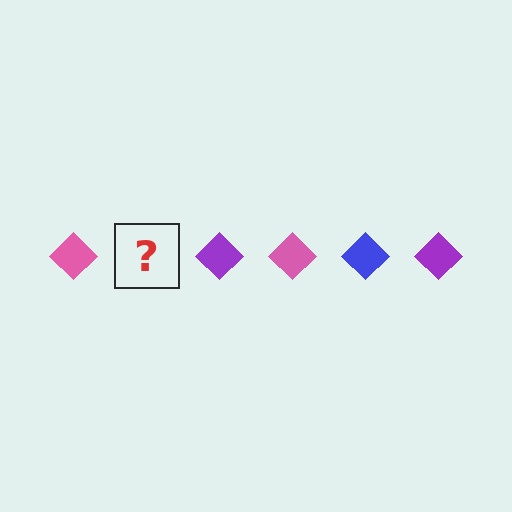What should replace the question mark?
The question mark should be replaced with a blue diamond.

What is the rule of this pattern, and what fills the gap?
The rule is that the pattern cycles through pink, blue, purple diamonds. The gap should be filled with a blue diamond.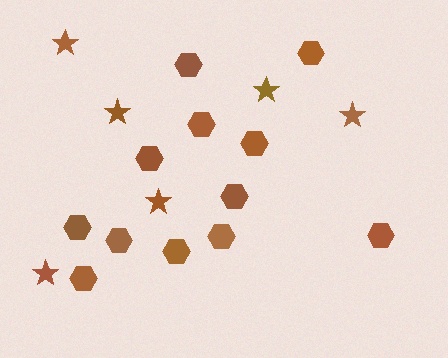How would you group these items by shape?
There are 2 groups: one group of stars (6) and one group of hexagons (12).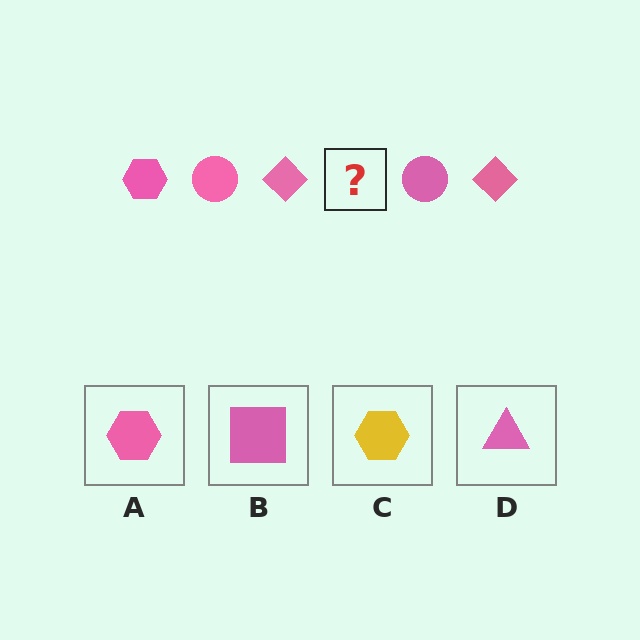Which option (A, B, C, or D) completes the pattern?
A.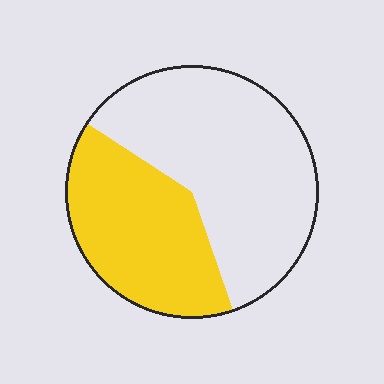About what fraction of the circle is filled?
About two fifths (2/5).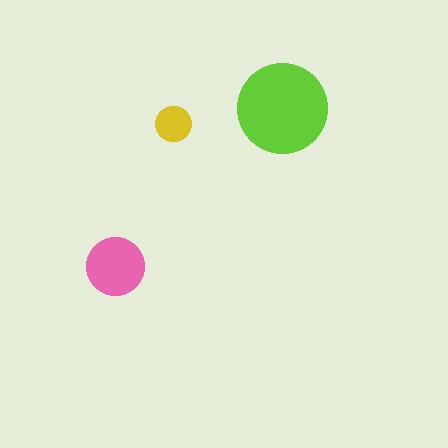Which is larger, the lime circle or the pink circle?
The lime one.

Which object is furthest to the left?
The pink circle is leftmost.